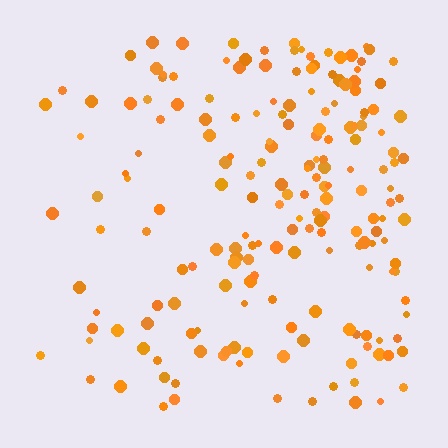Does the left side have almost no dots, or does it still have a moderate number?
Still a moderate number, just noticeably fewer than the right.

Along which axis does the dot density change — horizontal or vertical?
Horizontal.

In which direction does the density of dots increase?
From left to right, with the right side densest.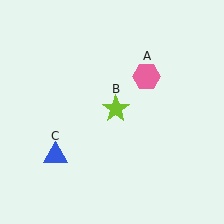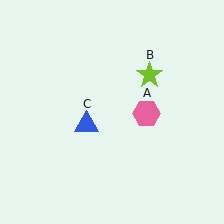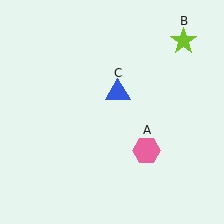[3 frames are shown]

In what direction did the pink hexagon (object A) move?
The pink hexagon (object A) moved down.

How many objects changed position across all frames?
3 objects changed position: pink hexagon (object A), lime star (object B), blue triangle (object C).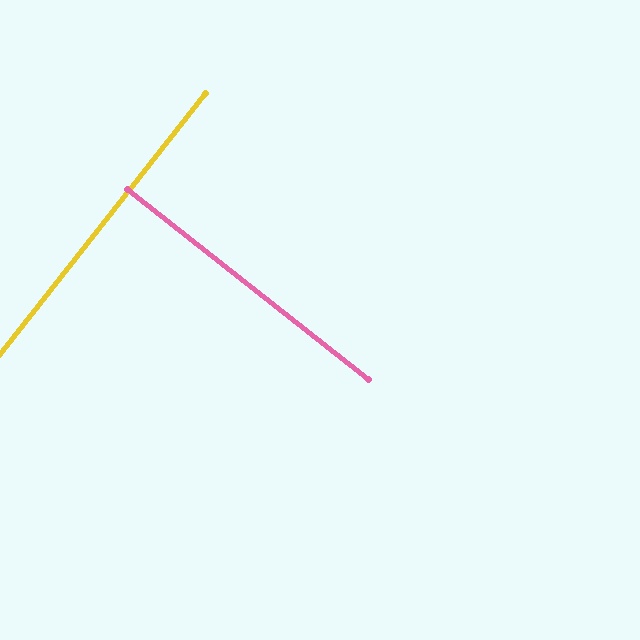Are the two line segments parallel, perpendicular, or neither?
Perpendicular — they meet at approximately 90°.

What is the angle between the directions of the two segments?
Approximately 90 degrees.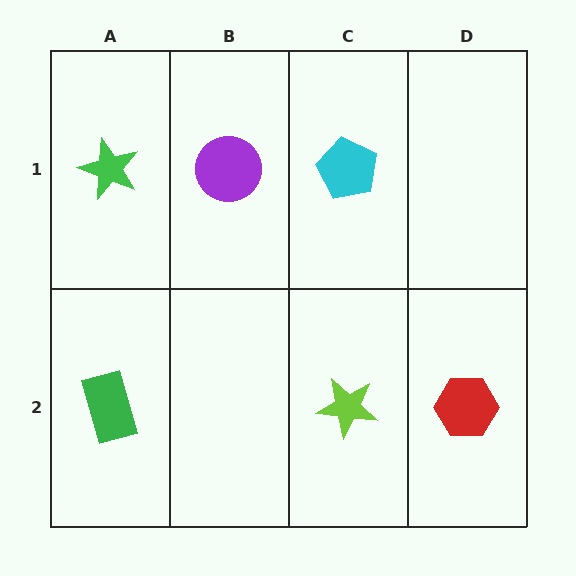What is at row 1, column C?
A cyan pentagon.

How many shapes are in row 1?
3 shapes.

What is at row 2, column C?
A lime star.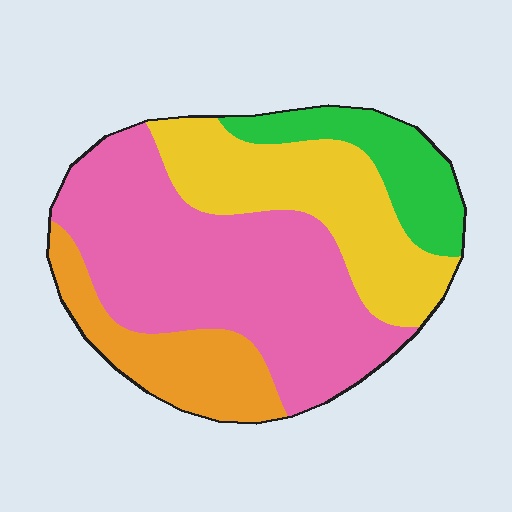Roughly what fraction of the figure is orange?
Orange covers 16% of the figure.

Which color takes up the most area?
Pink, at roughly 45%.